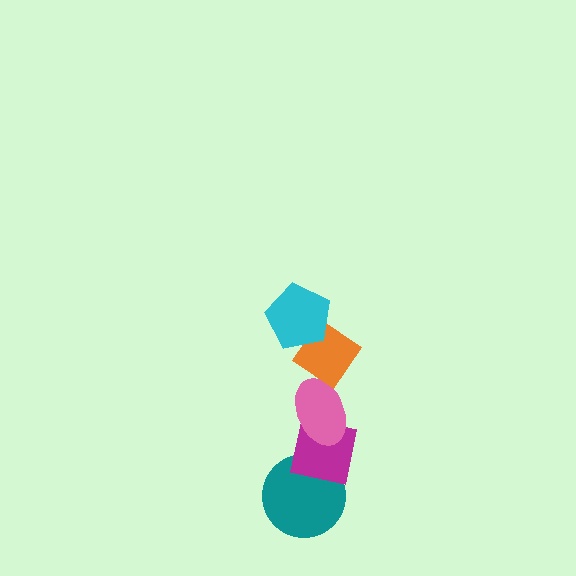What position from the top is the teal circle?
The teal circle is 5th from the top.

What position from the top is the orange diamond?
The orange diamond is 2nd from the top.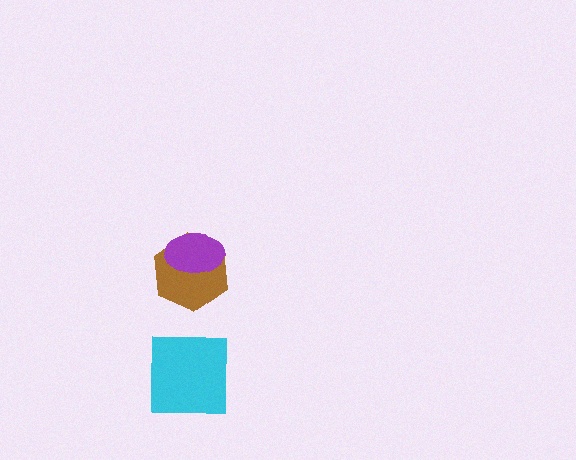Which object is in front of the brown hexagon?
The purple ellipse is in front of the brown hexagon.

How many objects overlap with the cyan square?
0 objects overlap with the cyan square.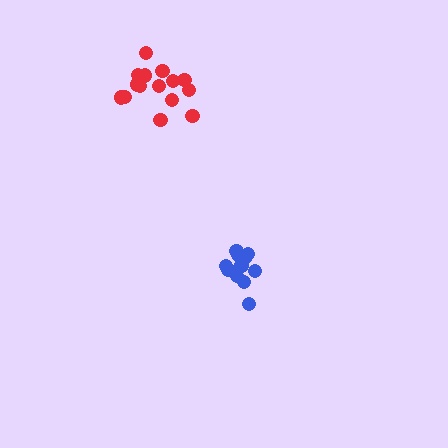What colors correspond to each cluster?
The clusters are colored: red, blue.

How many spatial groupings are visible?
There are 2 spatial groupings.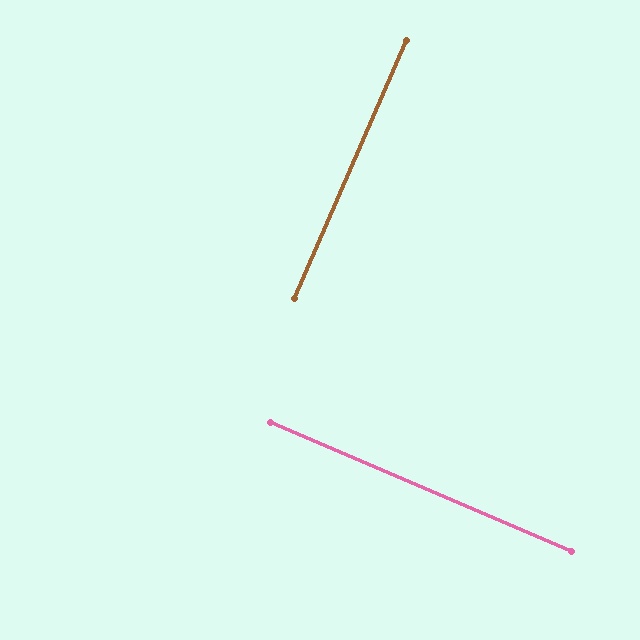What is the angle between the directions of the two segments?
Approximately 90 degrees.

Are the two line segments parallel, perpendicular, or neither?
Perpendicular — they meet at approximately 90°.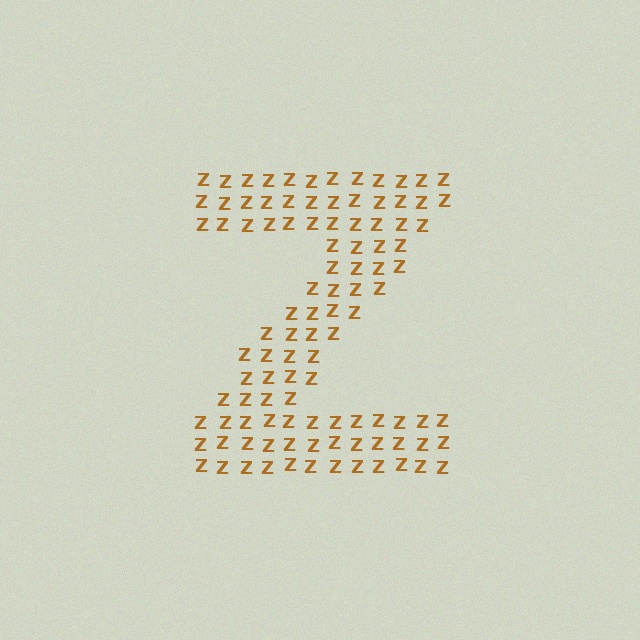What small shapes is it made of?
It is made of small letter Z's.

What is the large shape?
The large shape is the letter Z.